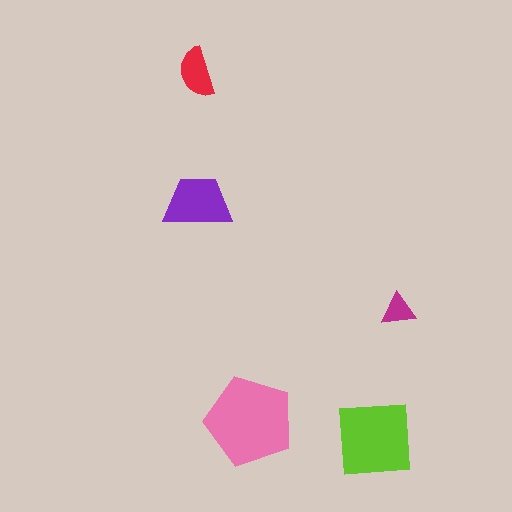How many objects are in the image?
There are 5 objects in the image.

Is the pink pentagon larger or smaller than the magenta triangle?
Larger.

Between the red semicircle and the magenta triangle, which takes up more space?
The red semicircle.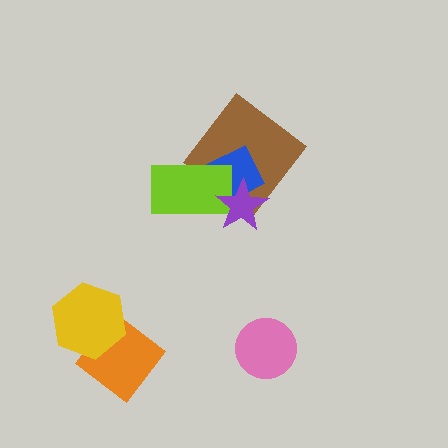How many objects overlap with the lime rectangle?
3 objects overlap with the lime rectangle.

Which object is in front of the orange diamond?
The yellow hexagon is in front of the orange diamond.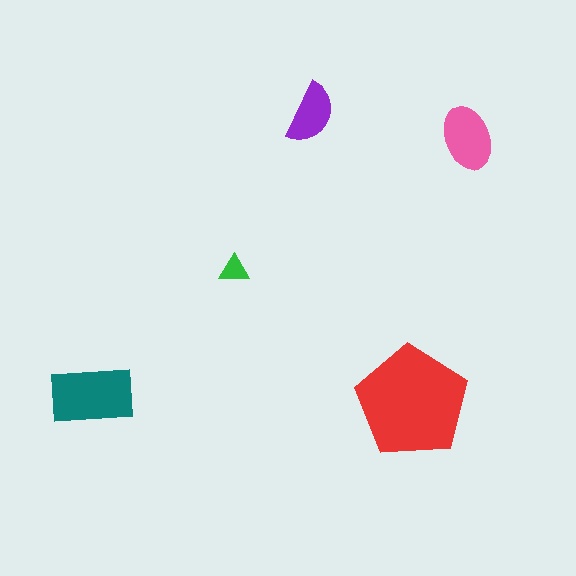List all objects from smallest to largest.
The green triangle, the purple semicircle, the pink ellipse, the teal rectangle, the red pentagon.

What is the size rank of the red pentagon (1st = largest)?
1st.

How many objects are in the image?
There are 5 objects in the image.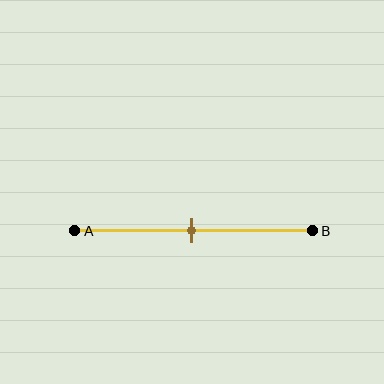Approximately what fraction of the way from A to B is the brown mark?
The brown mark is approximately 50% of the way from A to B.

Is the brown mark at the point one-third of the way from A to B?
No, the mark is at about 50% from A, not at the 33% one-third point.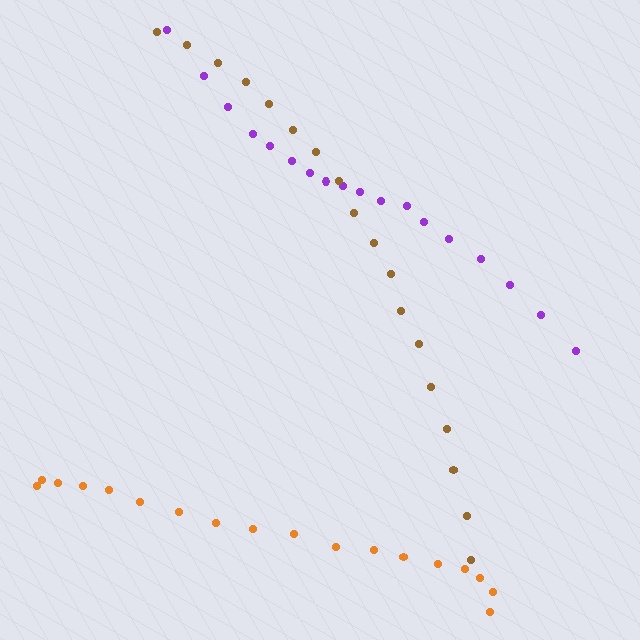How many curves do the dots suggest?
There are 3 distinct paths.